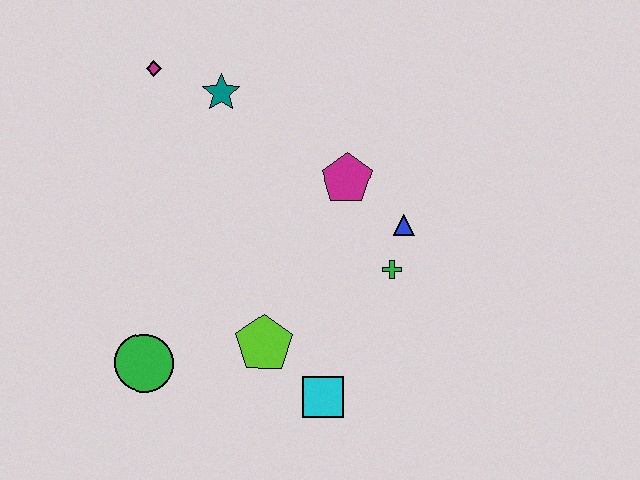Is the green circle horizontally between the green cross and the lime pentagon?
No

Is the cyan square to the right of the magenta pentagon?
No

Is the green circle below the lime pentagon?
Yes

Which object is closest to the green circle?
The lime pentagon is closest to the green circle.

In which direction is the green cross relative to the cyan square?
The green cross is above the cyan square.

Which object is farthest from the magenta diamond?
The cyan square is farthest from the magenta diamond.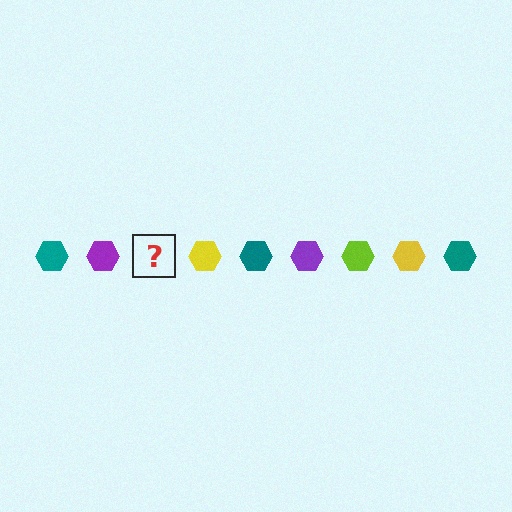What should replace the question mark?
The question mark should be replaced with a lime hexagon.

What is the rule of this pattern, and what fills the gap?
The rule is that the pattern cycles through teal, purple, lime, yellow hexagons. The gap should be filled with a lime hexagon.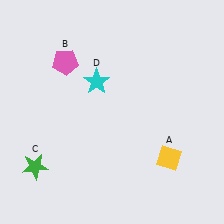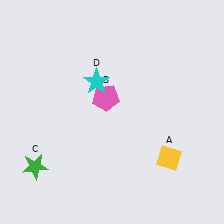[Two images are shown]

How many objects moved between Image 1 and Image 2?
1 object moved between the two images.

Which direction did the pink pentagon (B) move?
The pink pentagon (B) moved right.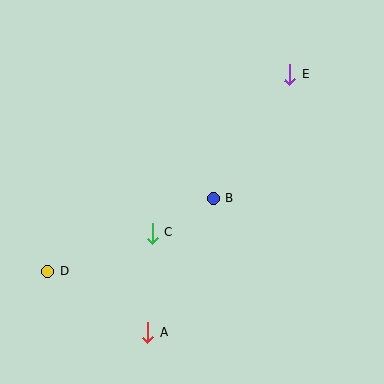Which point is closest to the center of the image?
Point B at (213, 198) is closest to the center.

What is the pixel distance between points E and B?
The distance between E and B is 145 pixels.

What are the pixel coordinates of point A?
Point A is at (148, 333).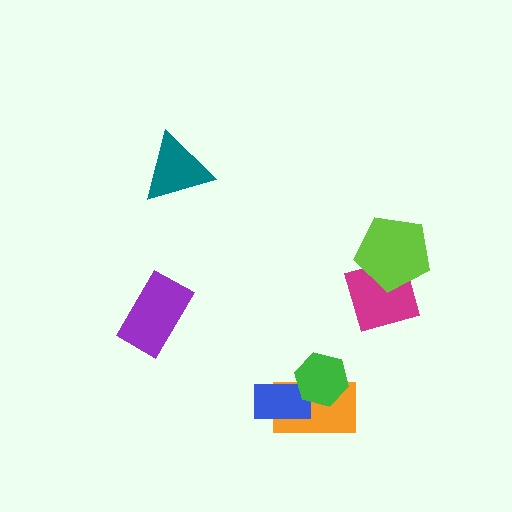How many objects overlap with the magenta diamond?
1 object overlaps with the magenta diamond.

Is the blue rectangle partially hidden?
Yes, it is partially covered by another shape.